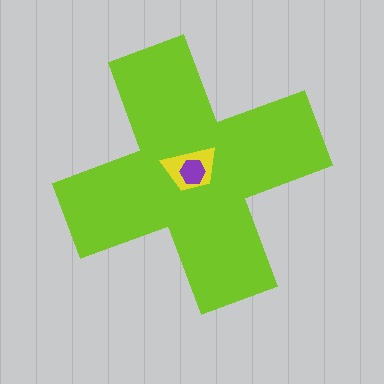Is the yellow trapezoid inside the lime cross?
Yes.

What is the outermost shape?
The lime cross.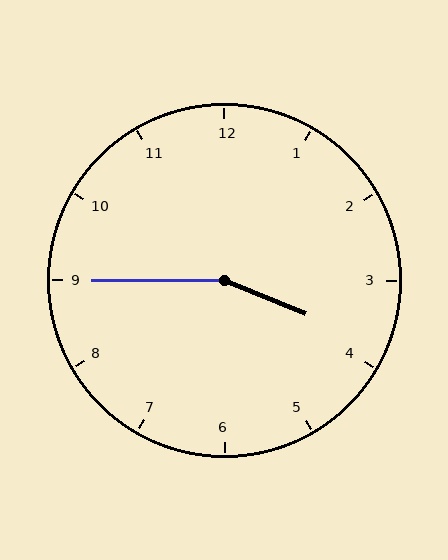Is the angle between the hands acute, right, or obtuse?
It is obtuse.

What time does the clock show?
3:45.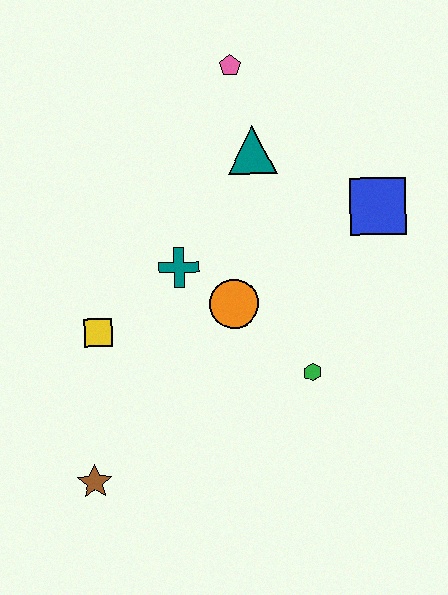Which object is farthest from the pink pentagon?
The brown star is farthest from the pink pentagon.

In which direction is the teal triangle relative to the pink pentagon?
The teal triangle is below the pink pentagon.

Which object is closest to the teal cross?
The orange circle is closest to the teal cross.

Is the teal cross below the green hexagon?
No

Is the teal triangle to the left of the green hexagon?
Yes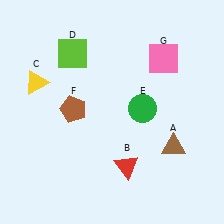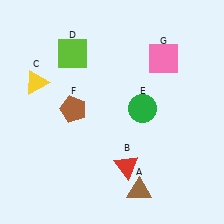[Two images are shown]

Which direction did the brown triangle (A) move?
The brown triangle (A) moved down.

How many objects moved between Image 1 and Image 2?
1 object moved between the two images.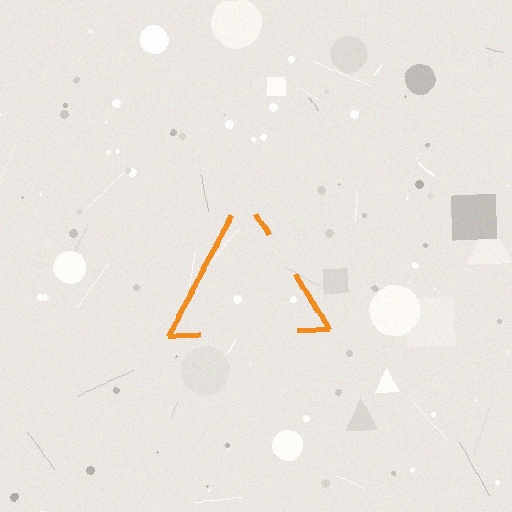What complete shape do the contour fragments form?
The contour fragments form a triangle.